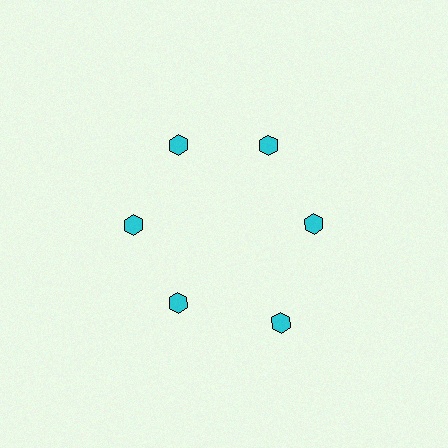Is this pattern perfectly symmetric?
No. The 6 cyan hexagons are arranged in a ring, but one element near the 5 o'clock position is pushed outward from the center, breaking the 6-fold rotational symmetry.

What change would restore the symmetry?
The symmetry would be restored by moving it inward, back onto the ring so that all 6 hexagons sit at equal angles and equal distance from the center.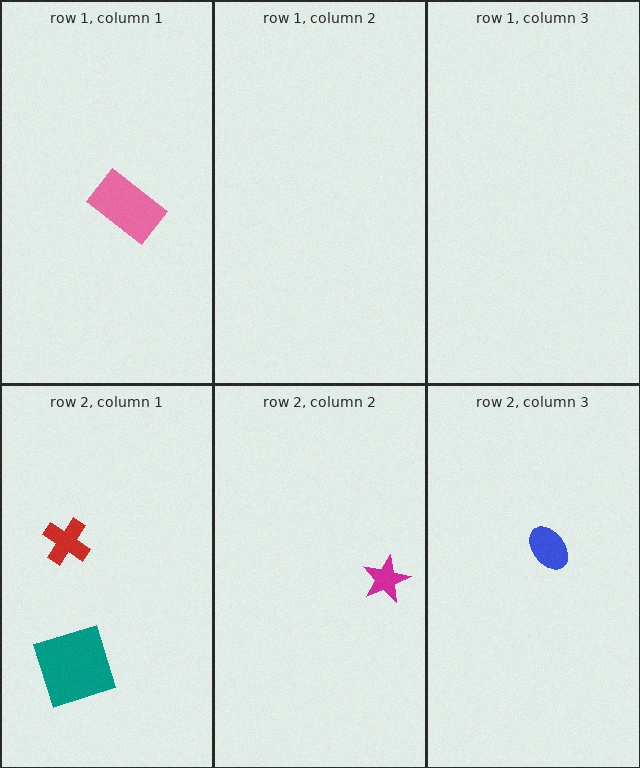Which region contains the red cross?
The row 2, column 1 region.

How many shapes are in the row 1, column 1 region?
1.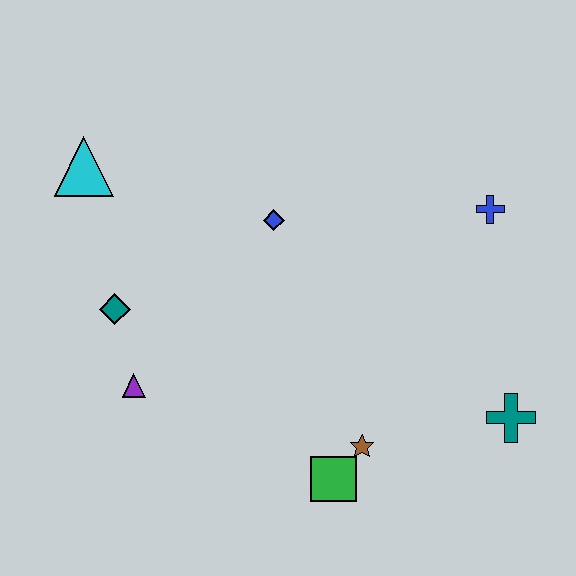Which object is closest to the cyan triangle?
The teal diamond is closest to the cyan triangle.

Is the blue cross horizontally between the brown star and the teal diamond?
No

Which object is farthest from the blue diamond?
The teal cross is farthest from the blue diamond.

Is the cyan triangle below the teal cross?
No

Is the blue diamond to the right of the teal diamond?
Yes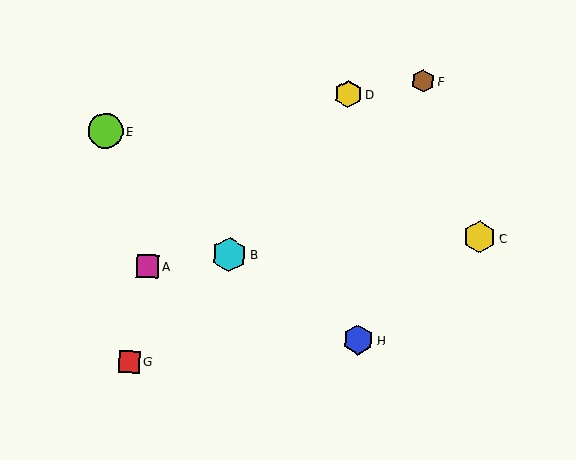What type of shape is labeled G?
Shape G is a red square.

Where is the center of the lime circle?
The center of the lime circle is at (105, 131).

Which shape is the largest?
The lime circle (labeled E) is the largest.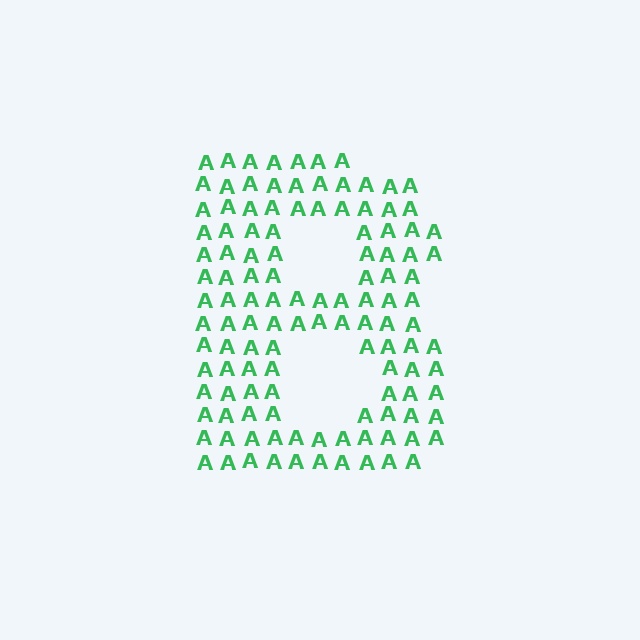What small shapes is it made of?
It is made of small letter A's.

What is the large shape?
The large shape is the letter B.